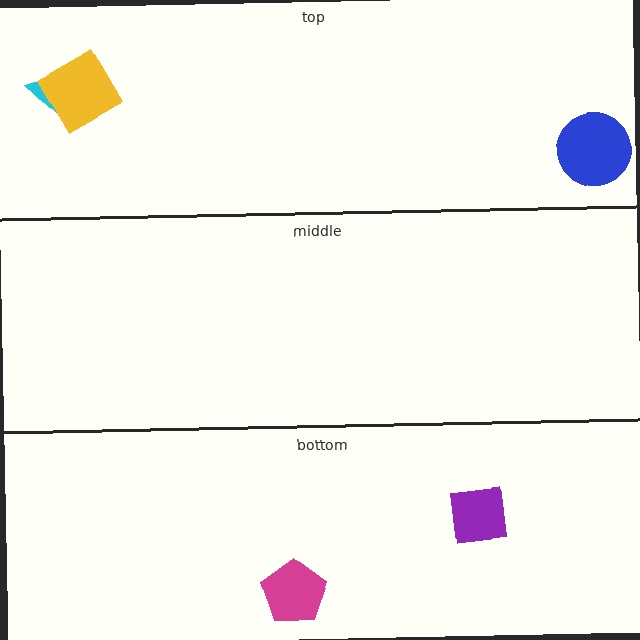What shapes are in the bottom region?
The magenta pentagon, the purple square.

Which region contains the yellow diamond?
The top region.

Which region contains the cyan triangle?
The top region.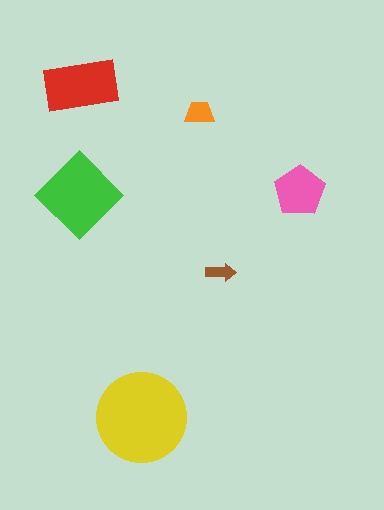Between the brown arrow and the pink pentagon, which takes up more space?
The pink pentagon.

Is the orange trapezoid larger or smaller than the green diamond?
Smaller.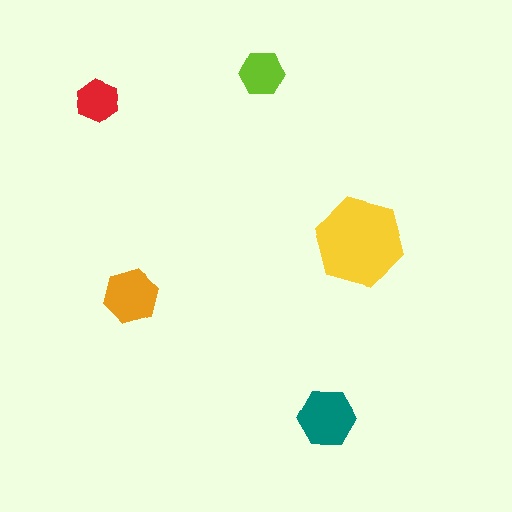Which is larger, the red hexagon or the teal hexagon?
The teal one.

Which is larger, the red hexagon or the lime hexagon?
The lime one.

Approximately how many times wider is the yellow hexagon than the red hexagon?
About 2 times wider.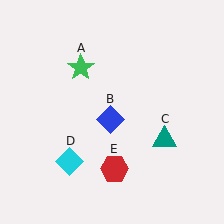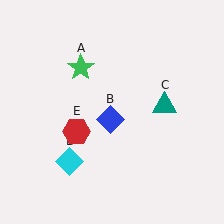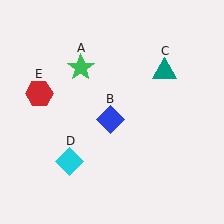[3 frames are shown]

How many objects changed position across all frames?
2 objects changed position: teal triangle (object C), red hexagon (object E).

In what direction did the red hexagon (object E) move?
The red hexagon (object E) moved up and to the left.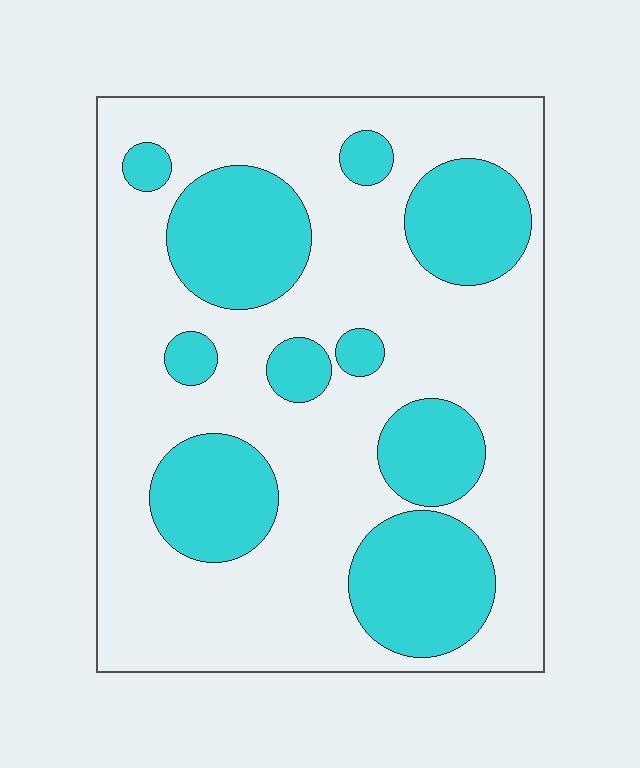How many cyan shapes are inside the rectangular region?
10.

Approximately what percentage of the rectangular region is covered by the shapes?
Approximately 30%.